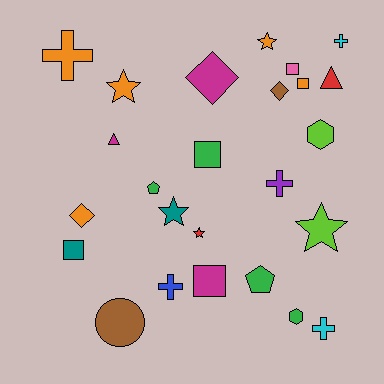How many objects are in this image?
There are 25 objects.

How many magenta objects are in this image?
There are 3 magenta objects.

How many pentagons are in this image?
There are 2 pentagons.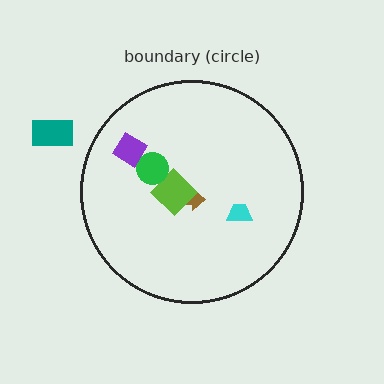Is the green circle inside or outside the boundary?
Inside.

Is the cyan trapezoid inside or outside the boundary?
Inside.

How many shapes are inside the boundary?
5 inside, 1 outside.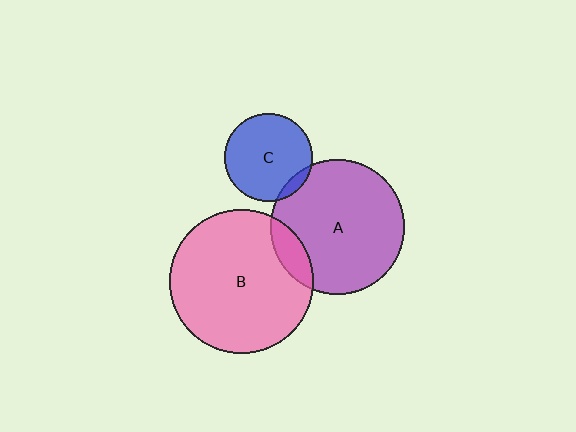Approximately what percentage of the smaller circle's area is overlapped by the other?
Approximately 10%.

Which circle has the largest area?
Circle B (pink).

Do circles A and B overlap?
Yes.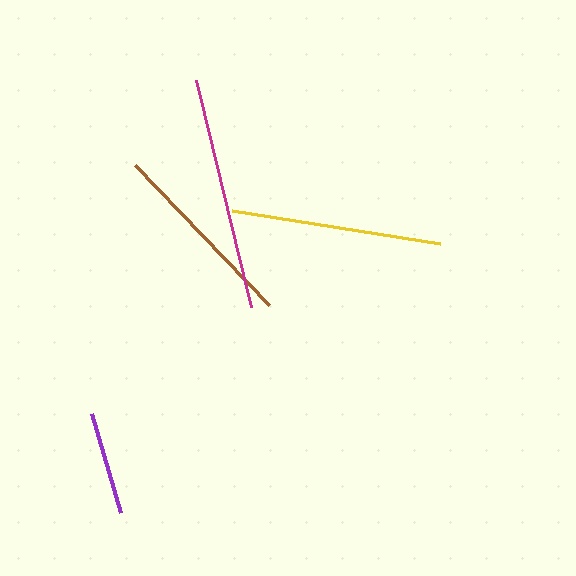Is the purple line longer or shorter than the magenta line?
The magenta line is longer than the purple line.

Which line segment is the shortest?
The purple line is the shortest at approximately 102 pixels.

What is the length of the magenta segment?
The magenta segment is approximately 233 pixels long.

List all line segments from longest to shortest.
From longest to shortest: magenta, yellow, brown, purple.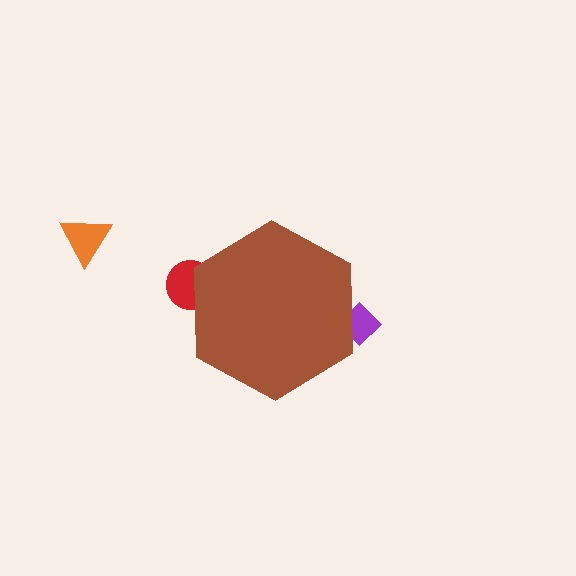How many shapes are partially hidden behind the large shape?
2 shapes are partially hidden.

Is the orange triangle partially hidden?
No, the orange triangle is fully visible.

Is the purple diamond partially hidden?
Yes, the purple diamond is partially hidden behind the brown hexagon.